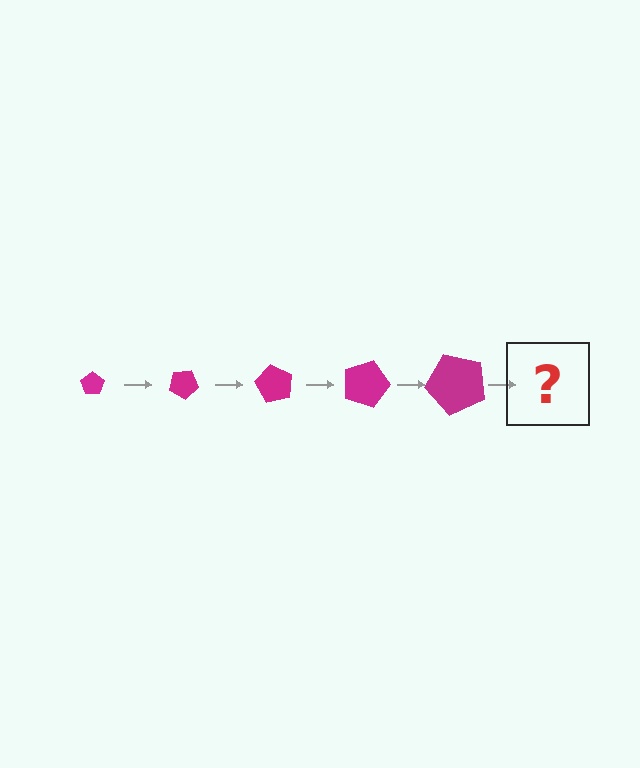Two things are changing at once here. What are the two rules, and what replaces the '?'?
The two rules are that the pentagon grows larger each step and it rotates 30 degrees each step. The '?' should be a pentagon, larger than the previous one and rotated 150 degrees from the start.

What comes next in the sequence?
The next element should be a pentagon, larger than the previous one and rotated 150 degrees from the start.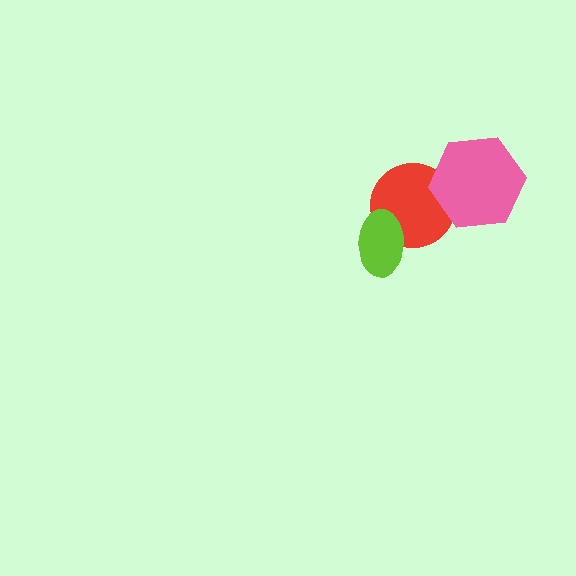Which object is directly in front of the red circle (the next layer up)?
The pink hexagon is directly in front of the red circle.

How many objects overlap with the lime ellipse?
1 object overlaps with the lime ellipse.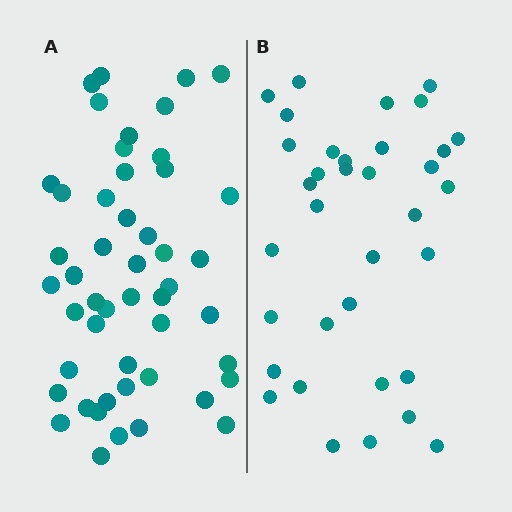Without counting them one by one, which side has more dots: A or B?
Region A (the left region) has more dots.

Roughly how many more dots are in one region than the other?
Region A has approximately 15 more dots than region B.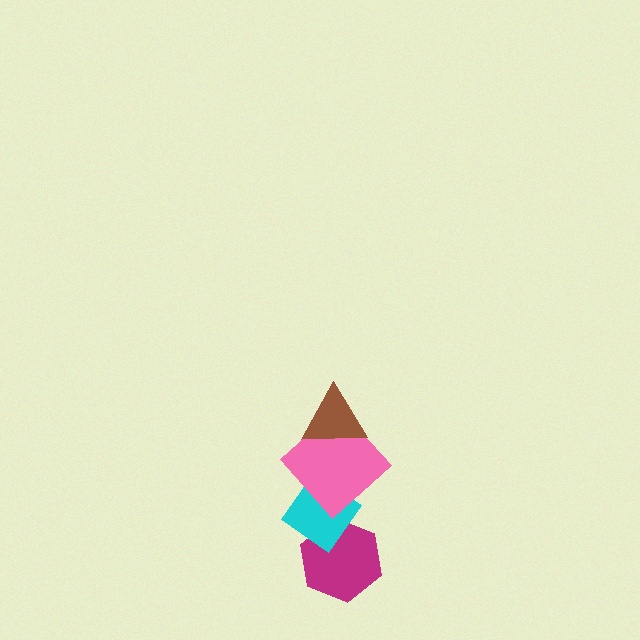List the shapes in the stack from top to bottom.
From top to bottom: the brown triangle, the pink diamond, the cyan diamond, the magenta hexagon.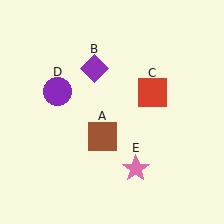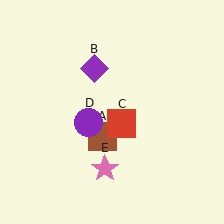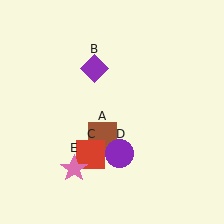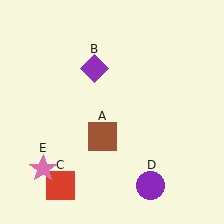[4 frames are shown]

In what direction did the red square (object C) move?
The red square (object C) moved down and to the left.